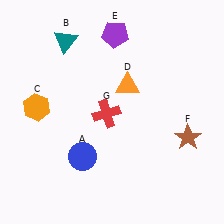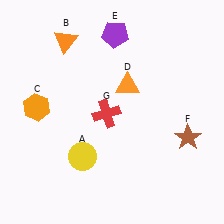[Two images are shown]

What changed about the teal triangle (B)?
In Image 1, B is teal. In Image 2, it changed to orange.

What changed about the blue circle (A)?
In Image 1, A is blue. In Image 2, it changed to yellow.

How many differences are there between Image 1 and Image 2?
There are 2 differences between the two images.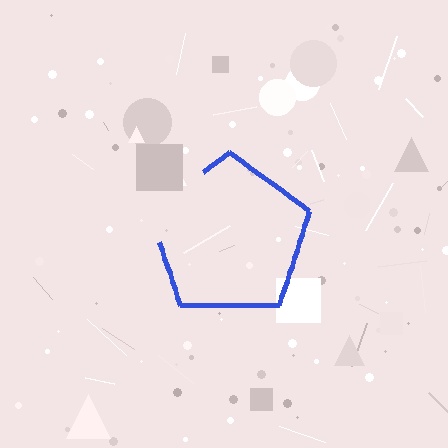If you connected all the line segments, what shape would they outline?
They would outline a pentagon.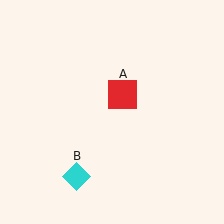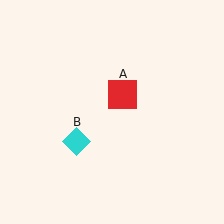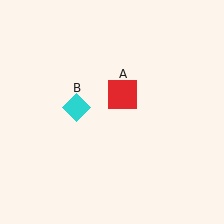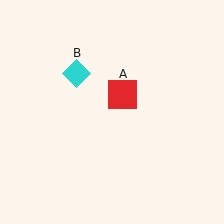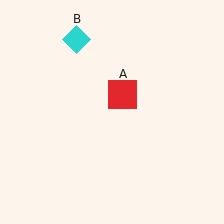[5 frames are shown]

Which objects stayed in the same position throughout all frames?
Red square (object A) remained stationary.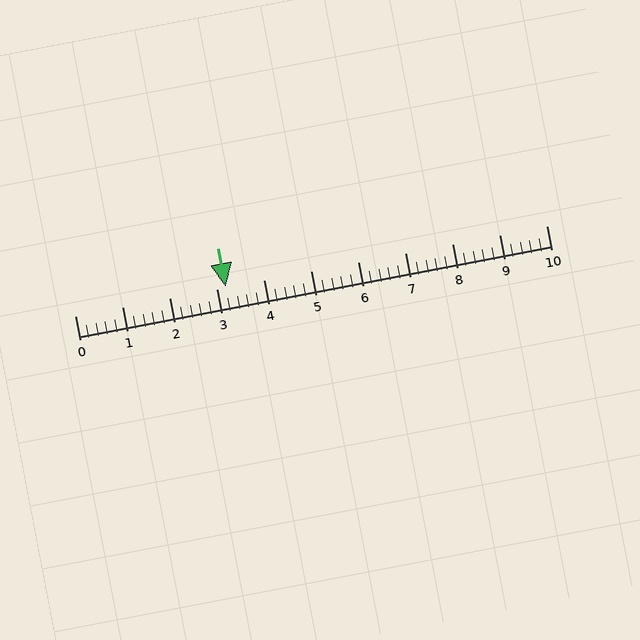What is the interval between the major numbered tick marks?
The major tick marks are spaced 1 units apart.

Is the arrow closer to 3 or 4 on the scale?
The arrow is closer to 3.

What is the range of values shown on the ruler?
The ruler shows values from 0 to 10.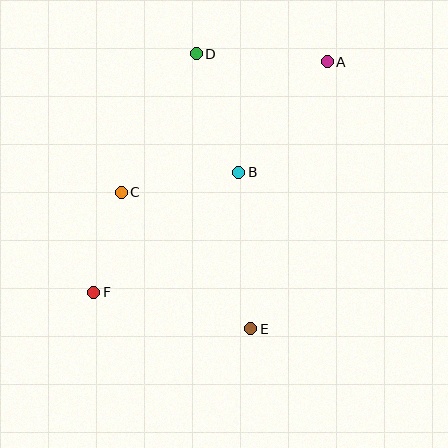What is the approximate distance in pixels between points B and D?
The distance between B and D is approximately 126 pixels.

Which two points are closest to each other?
Points C and F are closest to each other.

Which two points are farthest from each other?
Points A and F are farthest from each other.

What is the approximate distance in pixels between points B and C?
The distance between B and C is approximately 119 pixels.